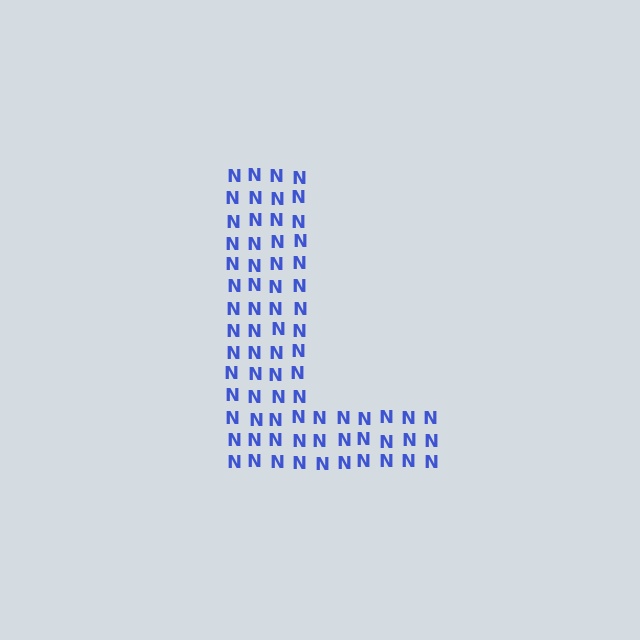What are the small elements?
The small elements are letter N's.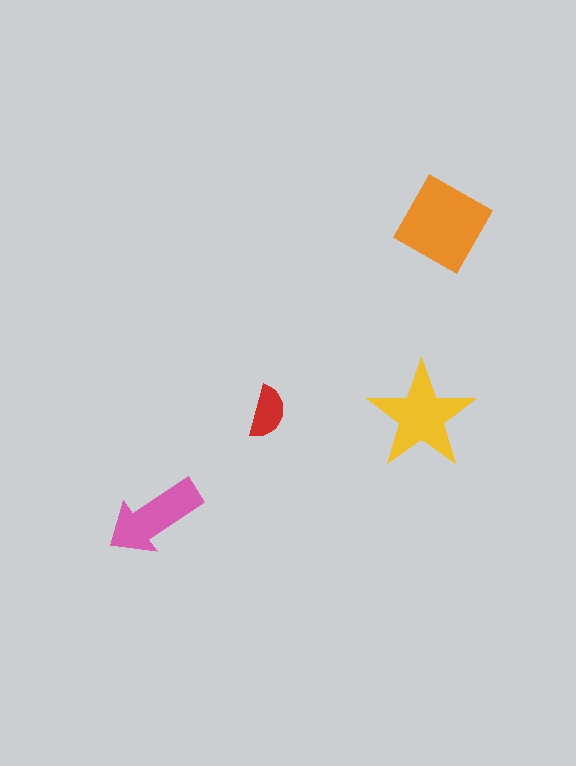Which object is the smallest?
The red semicircle.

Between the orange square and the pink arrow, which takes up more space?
The orange square.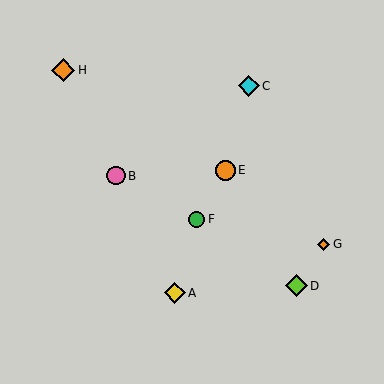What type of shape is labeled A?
Shape A is a yellow diamond.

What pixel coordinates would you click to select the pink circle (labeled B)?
Click at (116, 176) to select the pink circle B.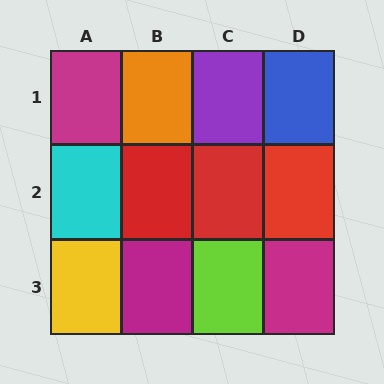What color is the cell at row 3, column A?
Yellow.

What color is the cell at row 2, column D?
Red.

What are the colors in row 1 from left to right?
Magenta, orange, purple, blue.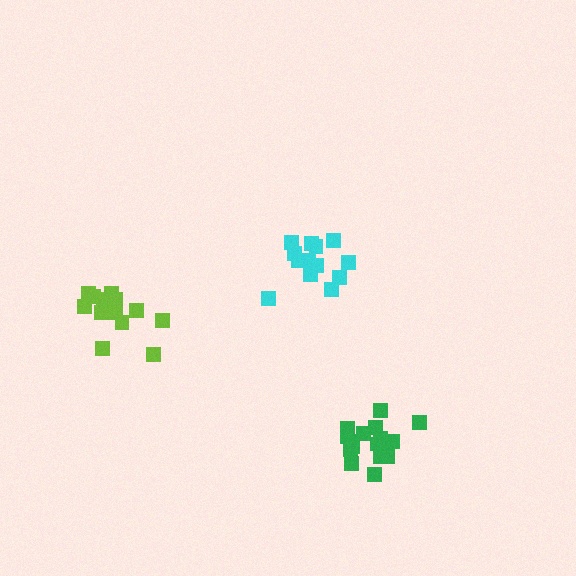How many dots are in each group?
Group 1: 13 dots, Group 2: 16 dots, Group 3: 16 dots (45 total).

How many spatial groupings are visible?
There are 3 spatial groupings.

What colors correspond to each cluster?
The clusters are colored: cyan, lime, green.